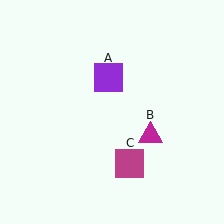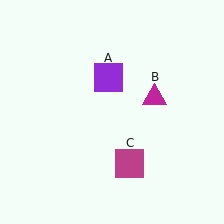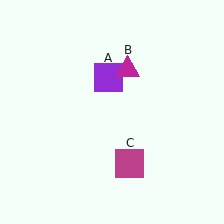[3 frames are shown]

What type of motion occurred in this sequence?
The magenta triangle (object B) rotated counterclockwise around the center of the scene.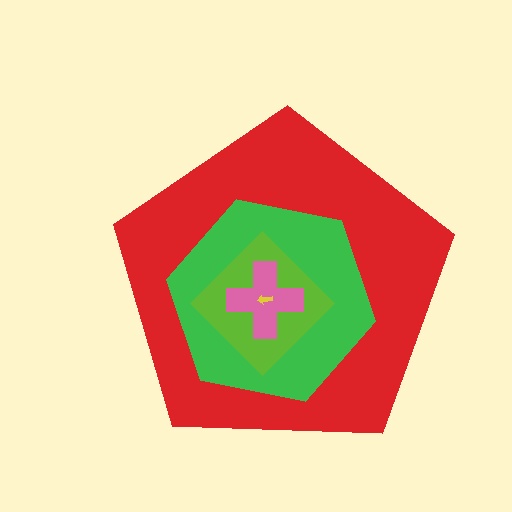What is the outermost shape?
The red pentagon.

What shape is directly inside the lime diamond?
The pink cross.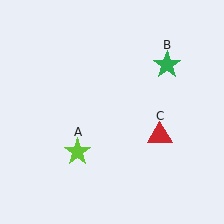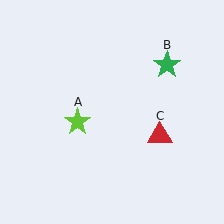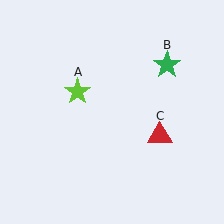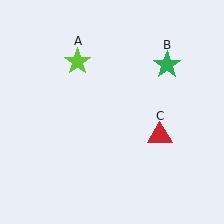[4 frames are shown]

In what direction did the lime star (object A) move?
The lime star (object A) moved up.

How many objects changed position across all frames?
1 object changed position: lime star (object A).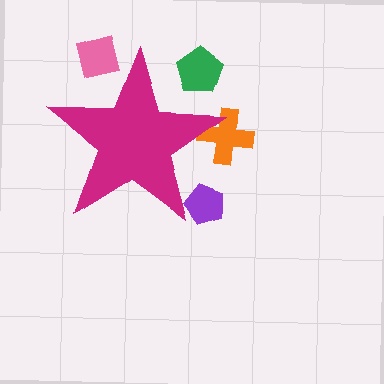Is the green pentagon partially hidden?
Yes, the green pentagon is partially hidden behind the magenta star.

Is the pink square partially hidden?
Yes, the pink square is partially hidden behind the magenta star.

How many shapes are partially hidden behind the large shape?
4 shapes are partially hidden.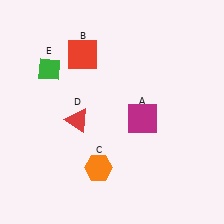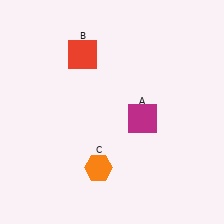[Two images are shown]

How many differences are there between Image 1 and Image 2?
There are 2 differences between the two images.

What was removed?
The green diamond (E), the red triangle (D) were removed in Image 2.